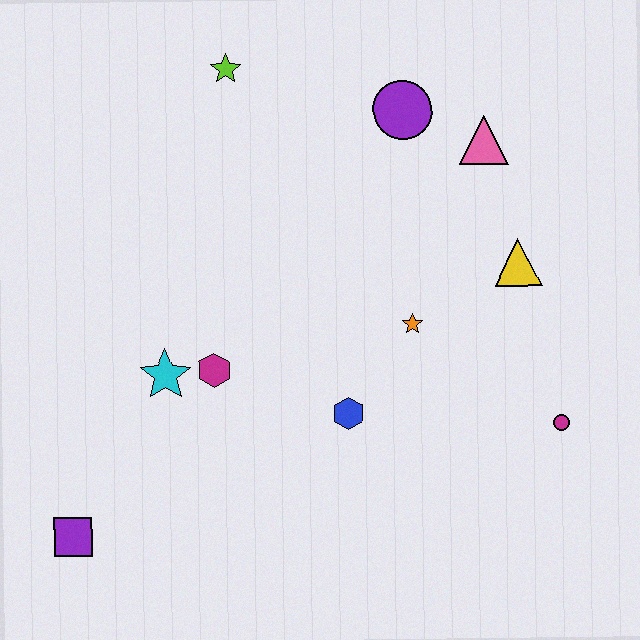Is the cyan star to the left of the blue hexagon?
Yes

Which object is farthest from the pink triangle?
The purple square is farthest from the pink triangle.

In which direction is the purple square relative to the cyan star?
The purple square is below the cyan star.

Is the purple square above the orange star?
No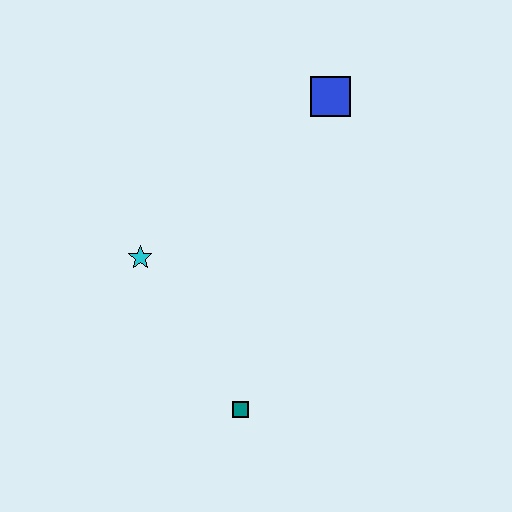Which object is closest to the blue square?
The cyan star is closest to the blue square.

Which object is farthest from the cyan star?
The blue square is farthest from the cyan star.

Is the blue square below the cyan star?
No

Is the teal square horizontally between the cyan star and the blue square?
Yes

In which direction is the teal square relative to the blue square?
The teal square is below the blue square.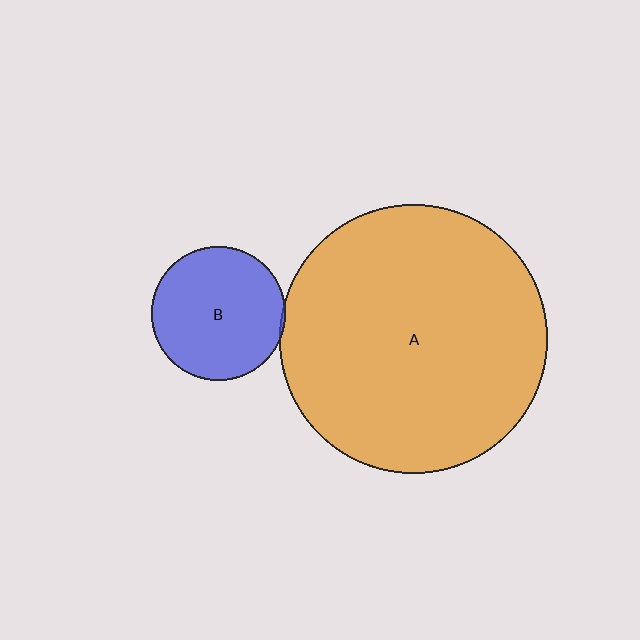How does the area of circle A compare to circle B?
Approximately 4.0 times.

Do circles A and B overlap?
Yes.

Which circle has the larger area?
Circle A (orange).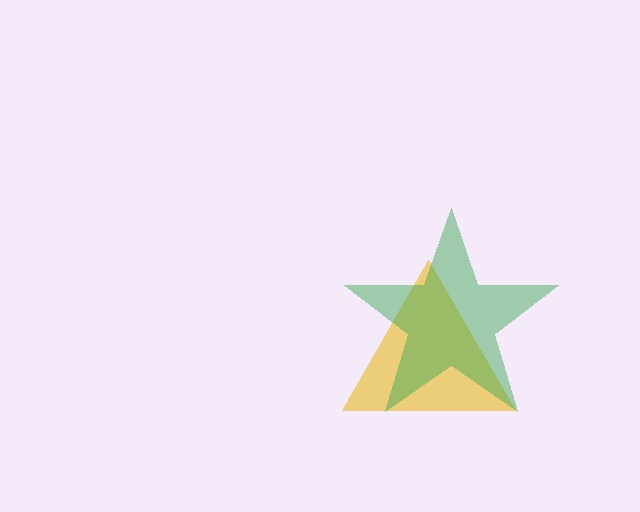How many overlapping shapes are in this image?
There are 2 overlapping shapes in the image.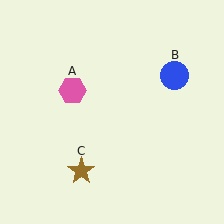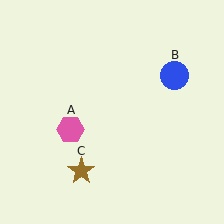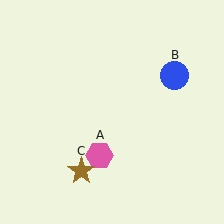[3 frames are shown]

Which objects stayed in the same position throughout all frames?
Blue circle (object B) and brown star (object C) remained stationary.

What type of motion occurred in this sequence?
The pink hexagon (object A) rotated counterclockwise around the center of the scene.